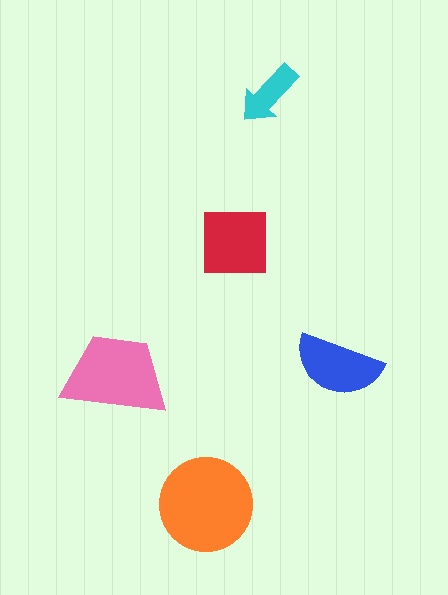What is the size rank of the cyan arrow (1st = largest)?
5th.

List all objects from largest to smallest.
The orange circle, the pink trapezoid, the red square, the blue semicircle, the cyan arrow.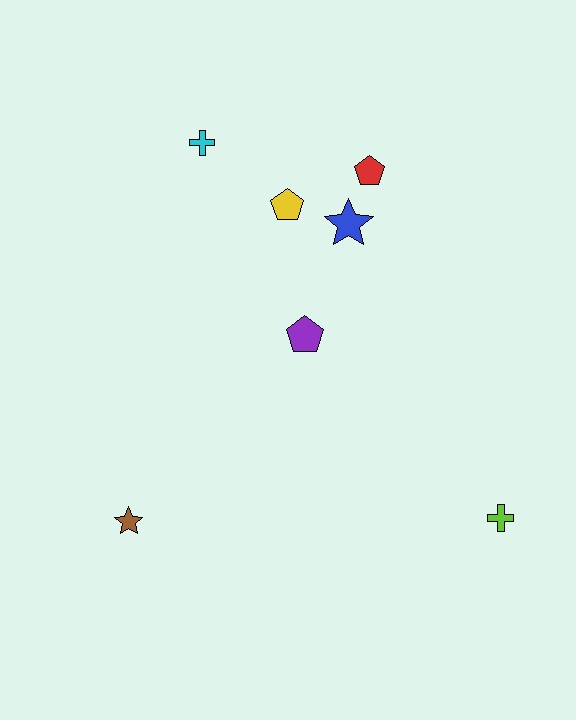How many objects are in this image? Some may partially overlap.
There are 7 objects.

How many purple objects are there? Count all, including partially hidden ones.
There is 1 purple object.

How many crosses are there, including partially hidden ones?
There are 2 crosses.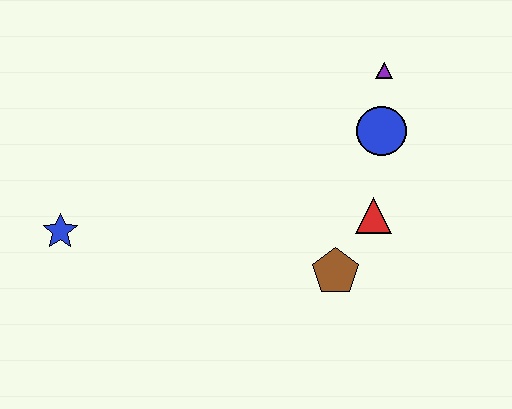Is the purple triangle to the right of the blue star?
Yes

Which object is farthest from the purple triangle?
The blue star is farthest from the purple triangle.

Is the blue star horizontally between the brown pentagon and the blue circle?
No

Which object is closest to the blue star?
The brown pentagon is closest to the blue star.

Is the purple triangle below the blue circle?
No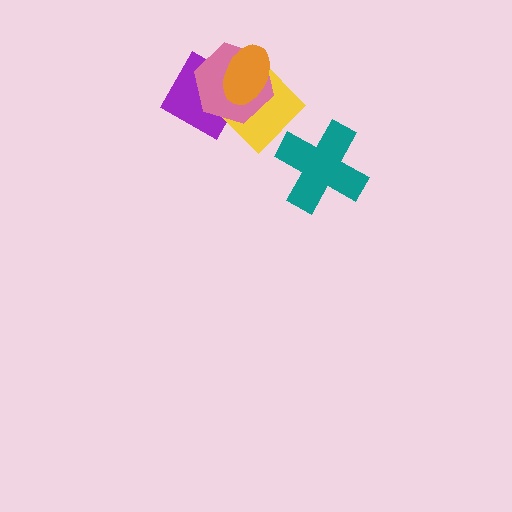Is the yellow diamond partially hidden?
Yes, it is partially covered by another shape.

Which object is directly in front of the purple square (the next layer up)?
The yellow diamond is directly in front of the purple square.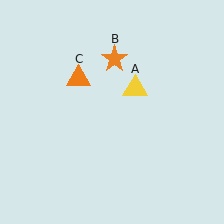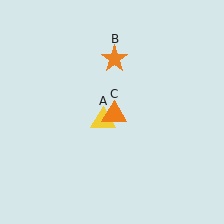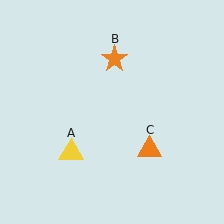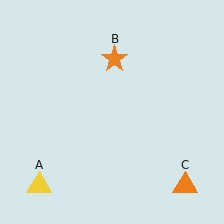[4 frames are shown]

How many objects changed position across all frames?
2 objects changed position: yellow triangle (object A), orange triangle (object C).